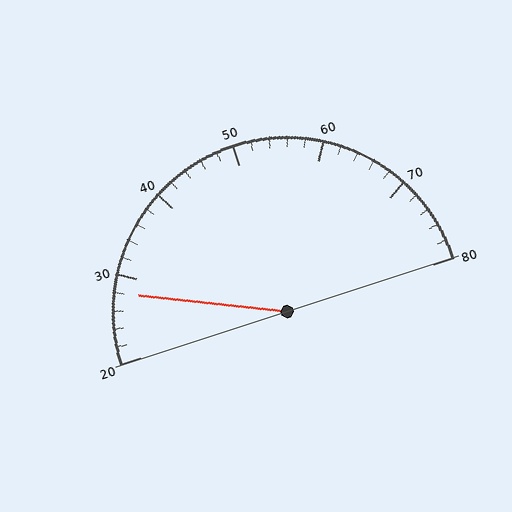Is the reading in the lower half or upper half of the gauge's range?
The reading is in the lower half of the range (20 to 80).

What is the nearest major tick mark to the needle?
The nearest major tick mark is 30.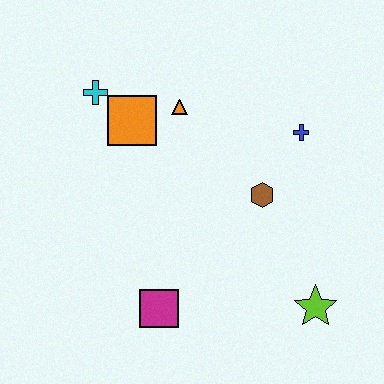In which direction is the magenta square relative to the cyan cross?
The magenta square is below the cyan cross.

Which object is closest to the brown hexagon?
The blue cross is closest to the brown hexagon.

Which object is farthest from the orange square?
The lime star is farthest from the orange square.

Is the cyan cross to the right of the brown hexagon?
No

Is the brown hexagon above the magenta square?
Yes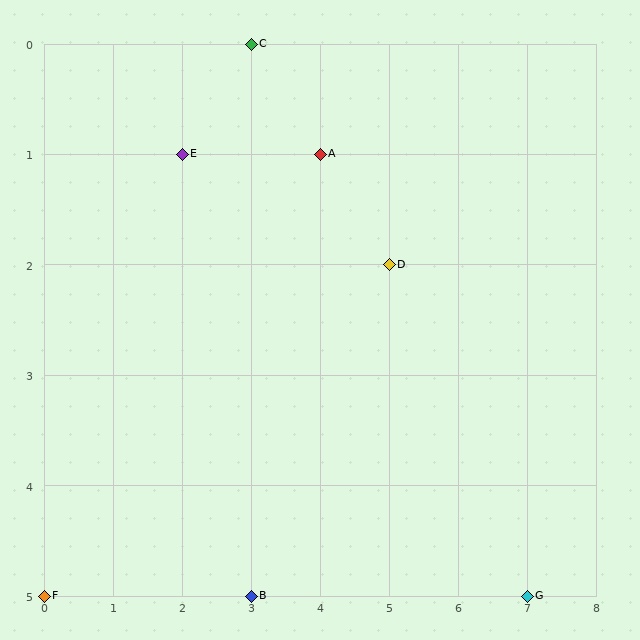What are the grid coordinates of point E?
Point E is at grid coordinates (2, 1).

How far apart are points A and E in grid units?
Points A and E are 2 columns apart.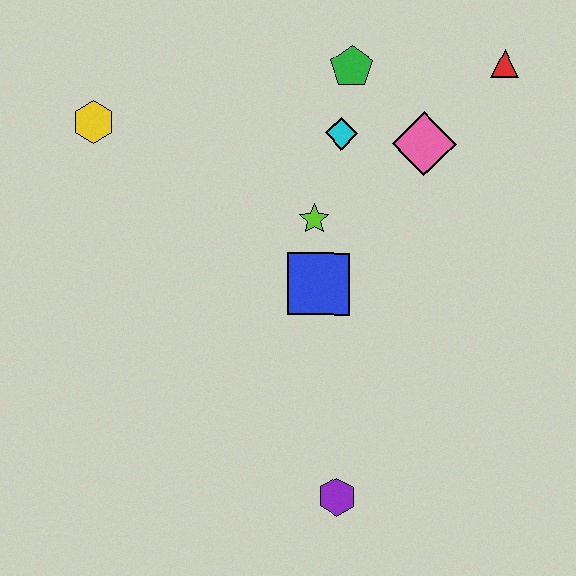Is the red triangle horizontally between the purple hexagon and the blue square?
No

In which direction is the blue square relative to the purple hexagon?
The blue square is above the purple hexagon.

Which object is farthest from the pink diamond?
The purple hexagon is farthest from the pink diamond.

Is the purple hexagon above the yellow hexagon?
No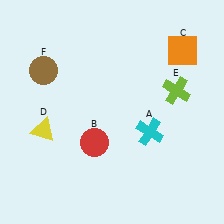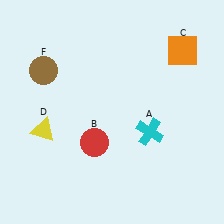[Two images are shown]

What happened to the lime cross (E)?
The lime cross (E) was removed in Image 2. It was in the top-right area of Image 1.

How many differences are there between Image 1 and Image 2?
There is 1 difference between the two images.